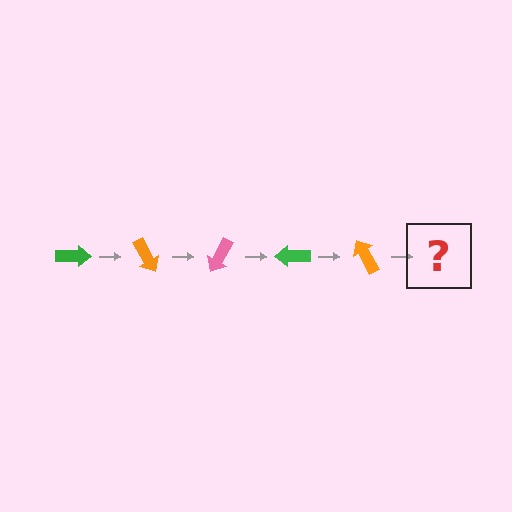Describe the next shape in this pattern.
It should be a pink arrow, rotated 300 degrees from the start.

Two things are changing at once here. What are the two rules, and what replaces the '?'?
The two rules are that it rotates 60 degrees each step and the color cycles through green, orange, and pink. The '?' should be a pink arrow, rotated 300 degrees from the start.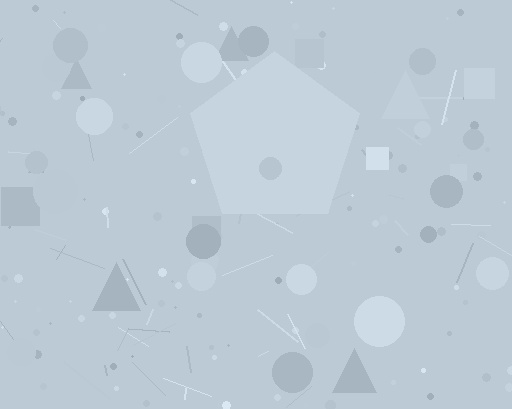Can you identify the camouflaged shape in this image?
The camouflaged shape is a pentagon.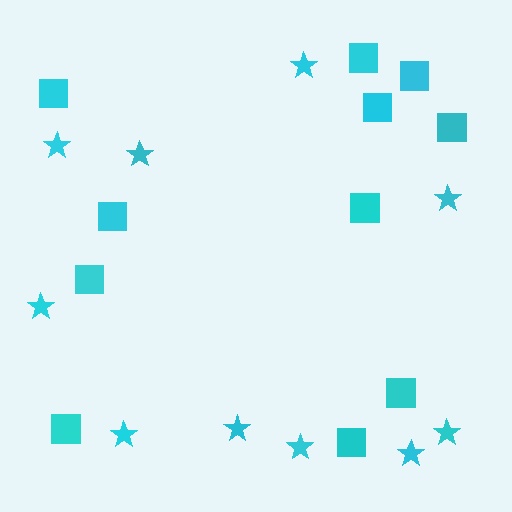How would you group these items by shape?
There are 2 groups: one group of stars (10) and one group of squares (11).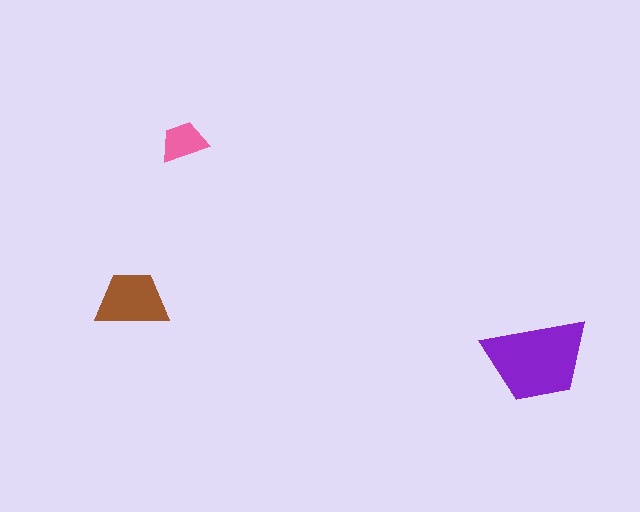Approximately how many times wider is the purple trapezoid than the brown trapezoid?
About 1.5 times wider.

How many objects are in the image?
There are 3 objects in the image.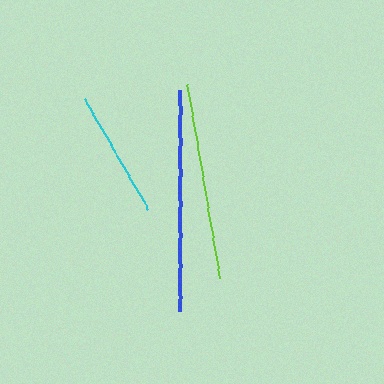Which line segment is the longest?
The blue line is the longest at approximately 221 pixels.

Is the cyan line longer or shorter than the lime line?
The lime line is longer than the cyan line.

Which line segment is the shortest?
The cyan line is the shortest at approximately 128 pixels.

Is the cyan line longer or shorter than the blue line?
The blue line is longer than the cyan line.